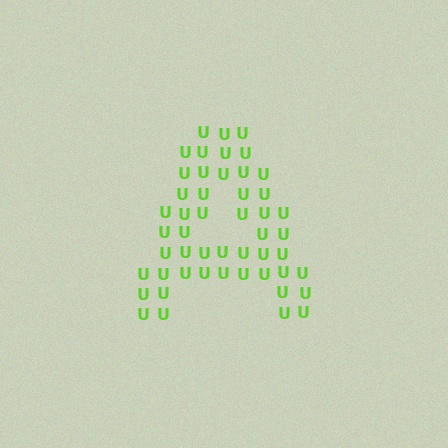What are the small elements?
The small elements are letter U's.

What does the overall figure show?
The overall figure shows the letter A.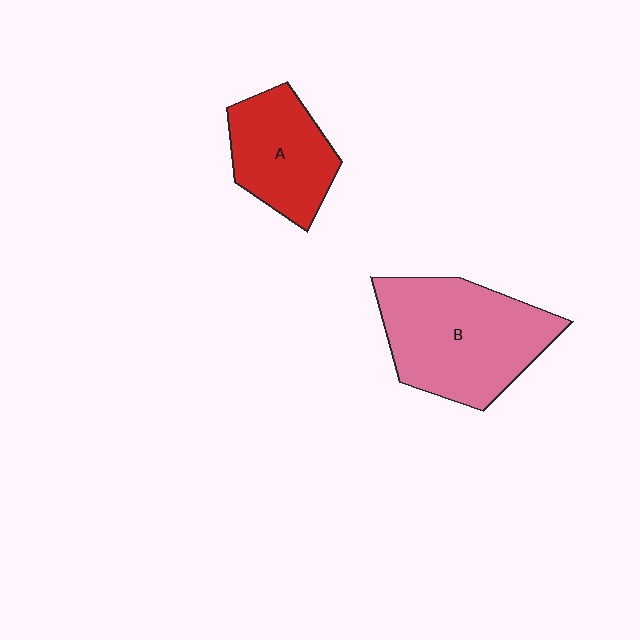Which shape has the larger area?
Shape B (pink).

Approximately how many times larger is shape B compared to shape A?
Approximately 1.6 times.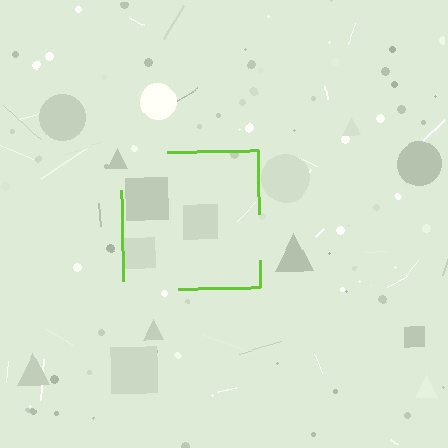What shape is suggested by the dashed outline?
The dashed outline suggests a square.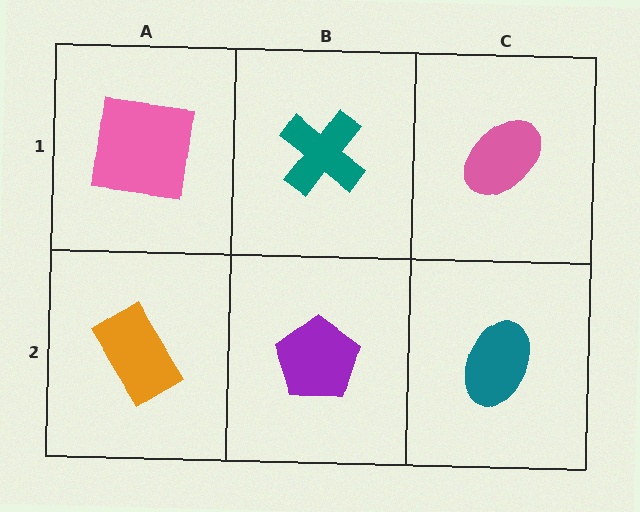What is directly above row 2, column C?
A pink ellipse.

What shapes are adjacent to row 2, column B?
A teal cross (row 1, column B), an orange rectangle (row 2, column A), a teal ellipse (row 2, column C).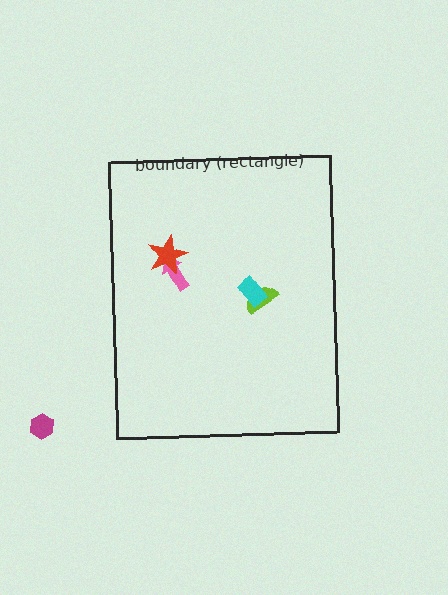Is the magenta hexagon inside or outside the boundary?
Outside.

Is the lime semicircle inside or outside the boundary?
Inside.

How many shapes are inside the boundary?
4 inside, 1 outside.